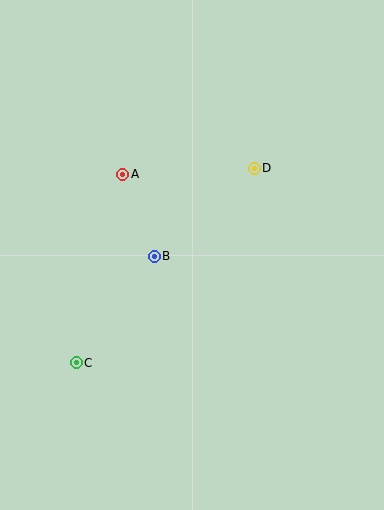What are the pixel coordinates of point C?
Point C is at (76, 363).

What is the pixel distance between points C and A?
The distance between C and A is 194 pixels.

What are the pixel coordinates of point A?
Point A is at (123, 174).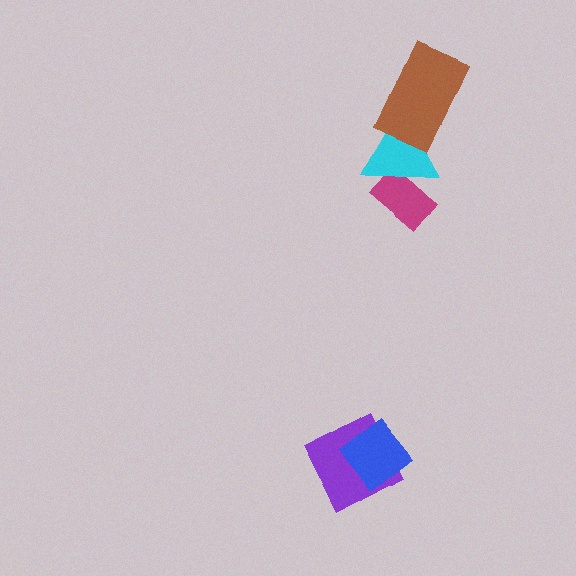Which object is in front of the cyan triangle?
The brown rectangle is in front of the cyan triangle.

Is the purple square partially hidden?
Yes, it is partially covered by another shape.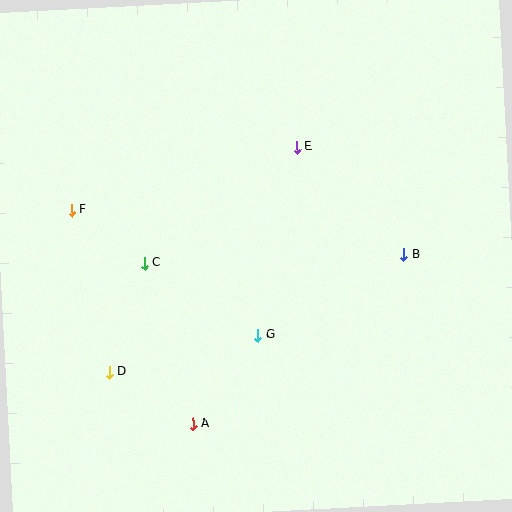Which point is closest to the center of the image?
Point G at (258, 335) is closest to the center.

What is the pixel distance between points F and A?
The distance between F and A is 246 pixels.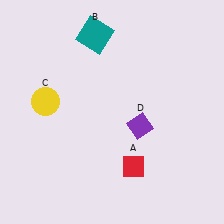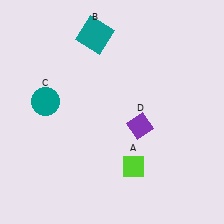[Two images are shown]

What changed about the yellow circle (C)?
In Image 1, C is yellow. In Image 2, it changed to teal.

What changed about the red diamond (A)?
In Image 1, A is red. In Image 2, it changed to lime.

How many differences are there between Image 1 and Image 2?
There are 2 differences between the two images.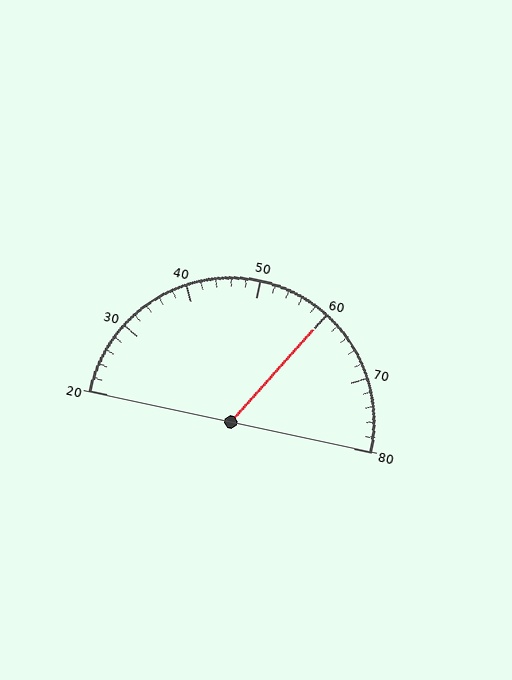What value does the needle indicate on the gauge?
The needle indicates approximately 60.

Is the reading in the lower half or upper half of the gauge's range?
The reading is in the upper half of the range (20 to 80).